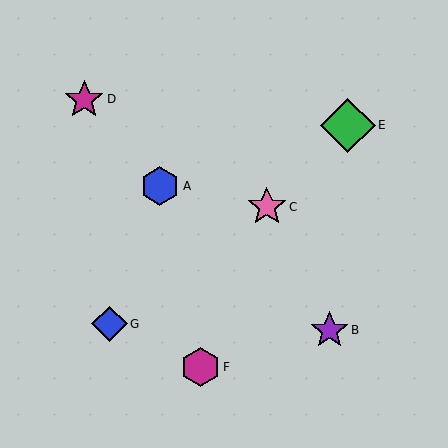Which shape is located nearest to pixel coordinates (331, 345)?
The purple star (labeled B) at (329, 330) is nearest to that location.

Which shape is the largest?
The green diamond (labeled E) is the largest.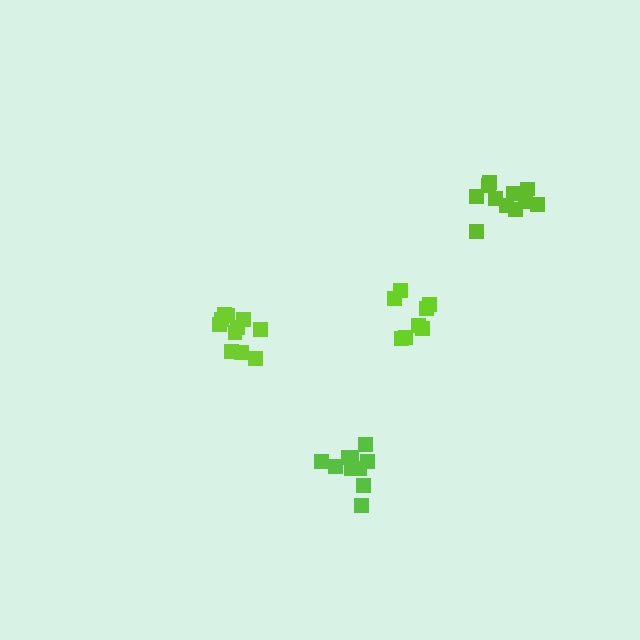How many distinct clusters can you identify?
There are 4 distinct clusters.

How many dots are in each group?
Group 1: 11 dots, Group 2: 10 dots, Group 3: 8 dots, Group 4: 11 dots (40 total).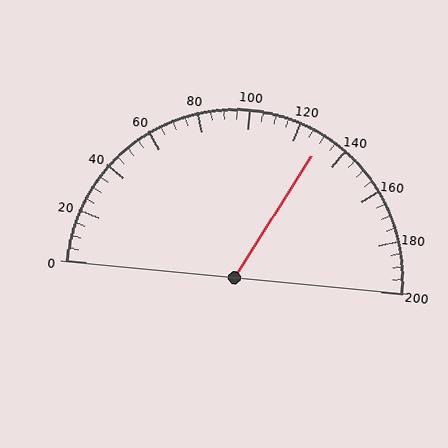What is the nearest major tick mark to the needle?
The nearest major tick mark is 120.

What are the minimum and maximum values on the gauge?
The gauge ranges from 0 to 200.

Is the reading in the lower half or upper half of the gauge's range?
The reading is in the upper half of the range (0 to 200).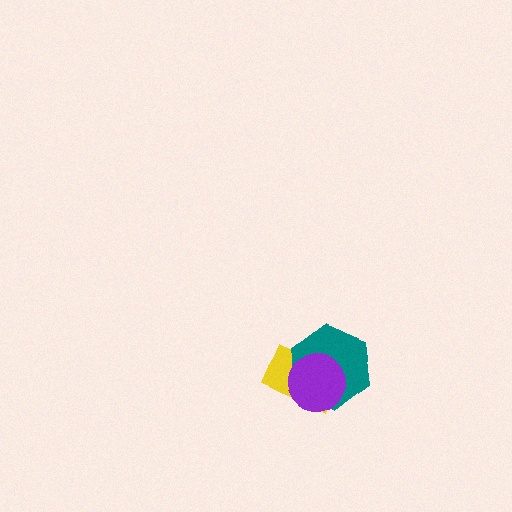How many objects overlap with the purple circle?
2 objects overlap with the purple circle.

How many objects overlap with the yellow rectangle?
2 objects overlap with the yellow rectangle.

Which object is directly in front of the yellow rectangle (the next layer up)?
The teal hexagon is directly in front of the yellow rectangle.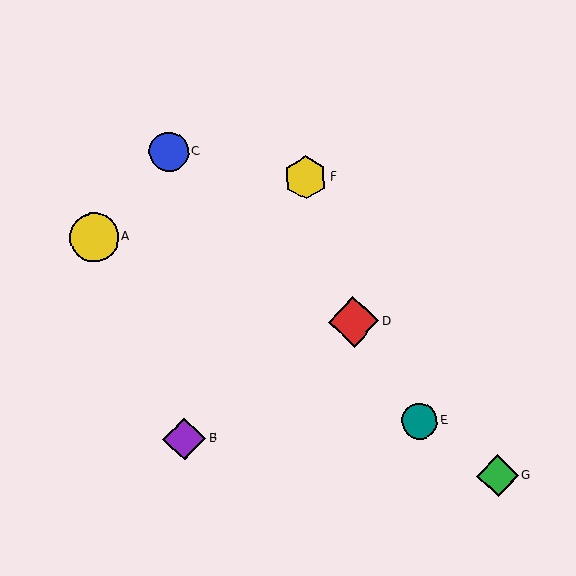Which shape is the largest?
The red diamond (labeled D) is the largest.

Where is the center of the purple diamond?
The center of the purple diamond is at (184, 439).